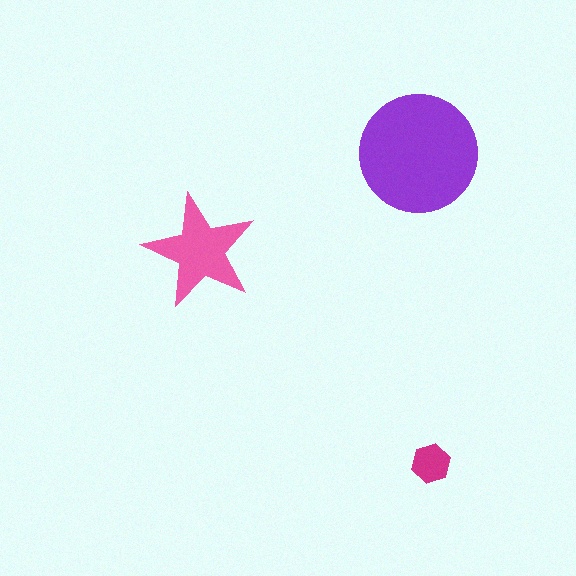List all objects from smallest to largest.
The magenta hexagon, the pink star, the purple circle.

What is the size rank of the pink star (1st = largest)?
2nd.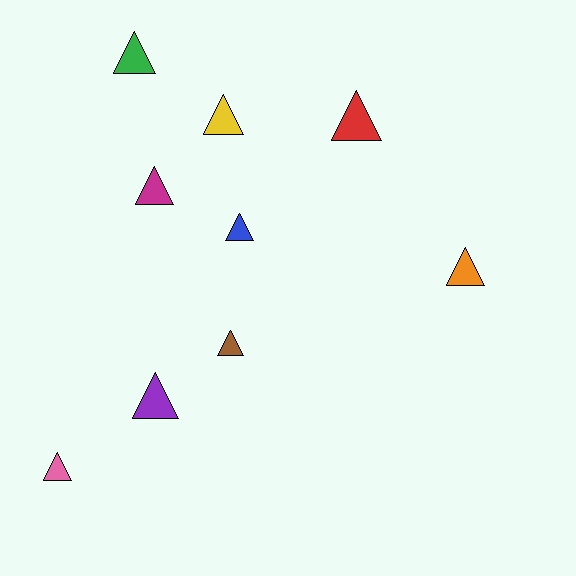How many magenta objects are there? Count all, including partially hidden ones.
There is 1 magenta object.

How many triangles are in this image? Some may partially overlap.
There are 9 triangles.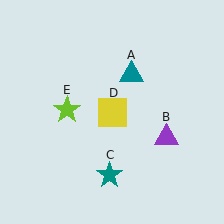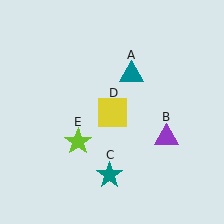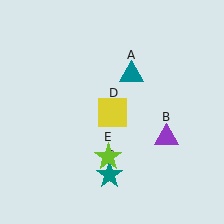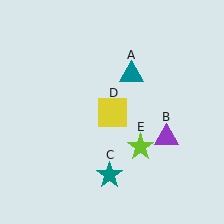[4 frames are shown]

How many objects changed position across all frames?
1 object changed position: lime star (object E).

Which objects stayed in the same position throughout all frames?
Teal triangle (object A) and purple triangle (object B) and teal star (object C) and yellow square (object D) remained stationary.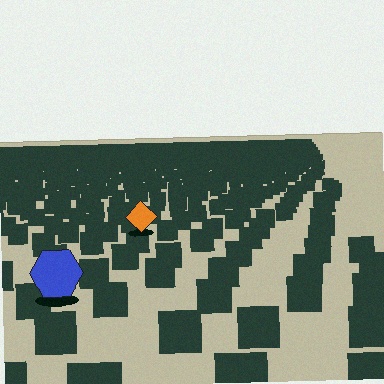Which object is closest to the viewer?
The blue hexagon is closest. The texture marks near it are larger and more spread out.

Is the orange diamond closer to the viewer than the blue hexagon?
No. The blue hexagon is closer — you can tell from the texture gradient: the ground texture is coarser near it.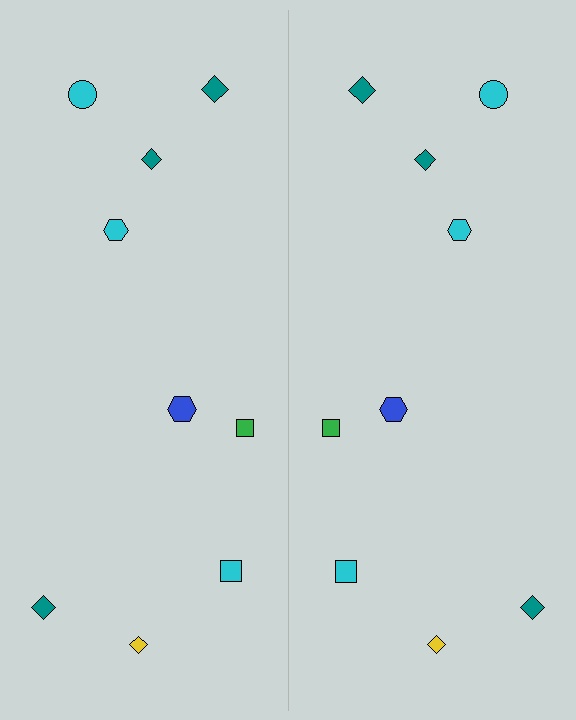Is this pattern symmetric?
Yes, this pattern has bilateral (reflection) symmetry.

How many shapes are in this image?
There are 18 shapes in this image.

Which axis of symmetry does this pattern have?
The pattern has a vertical axis of symmetry running through the center of the image.